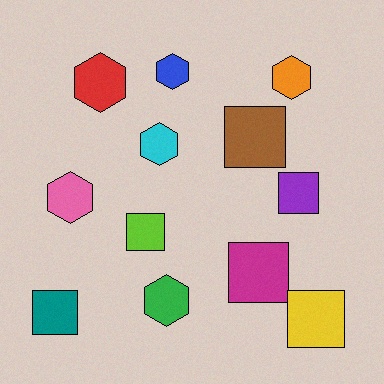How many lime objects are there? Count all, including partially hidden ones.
There is 1 lime object.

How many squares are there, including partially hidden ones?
There are 6 squares.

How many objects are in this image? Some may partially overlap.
There are 12 objects.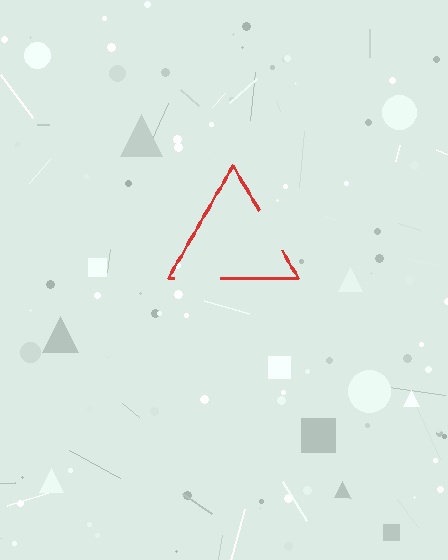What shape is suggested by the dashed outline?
The dashed outline suggests a triangle.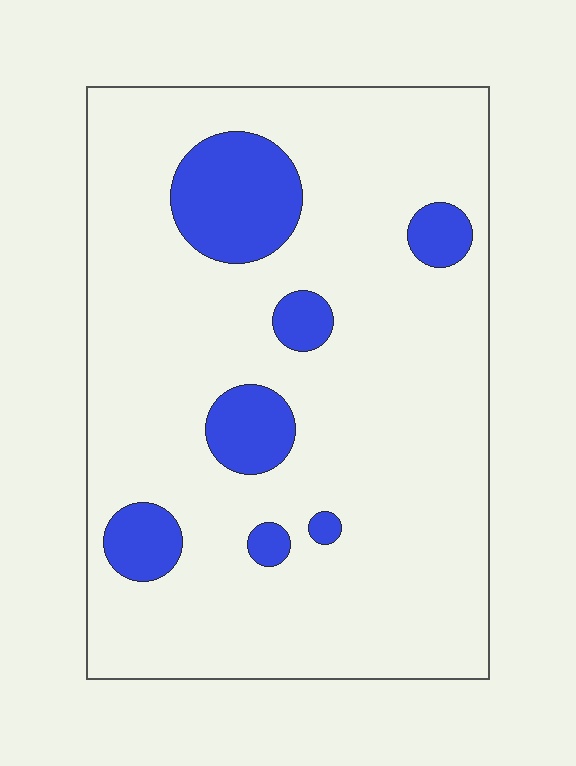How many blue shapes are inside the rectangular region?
7.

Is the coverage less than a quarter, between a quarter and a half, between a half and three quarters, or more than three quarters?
Less than a quarter.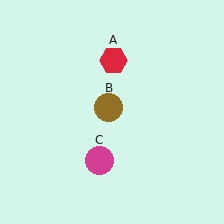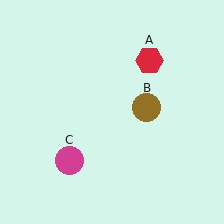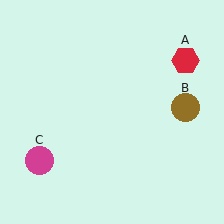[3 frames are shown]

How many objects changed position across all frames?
3 objects changed position: red hexagon (object A), brown circle (object B), magenta circle (object C).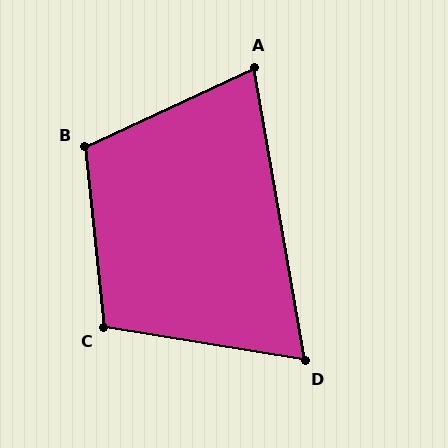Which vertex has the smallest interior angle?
D, at approximately 71 degrees.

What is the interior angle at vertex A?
Approximately 75 degrees (acute).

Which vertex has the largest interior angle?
B, at approximately 109 degrees.